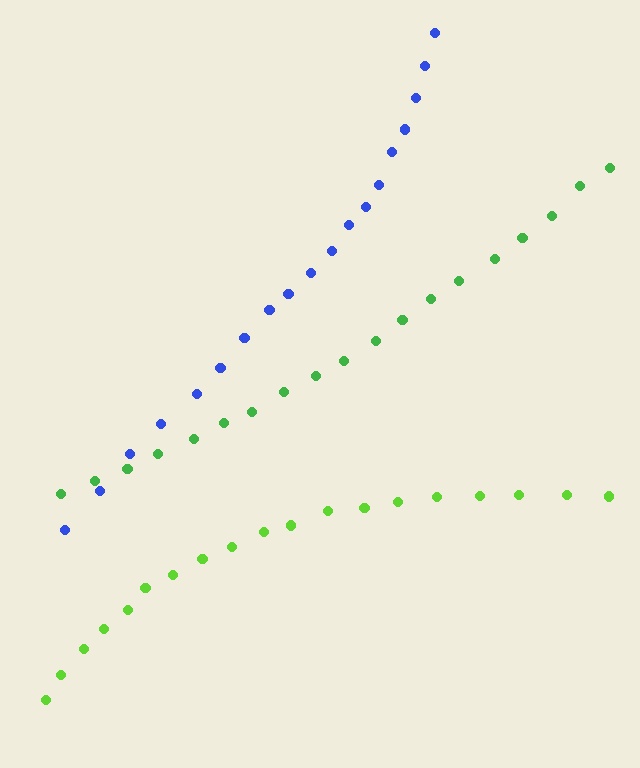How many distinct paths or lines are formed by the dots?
There are 3 distinct paths.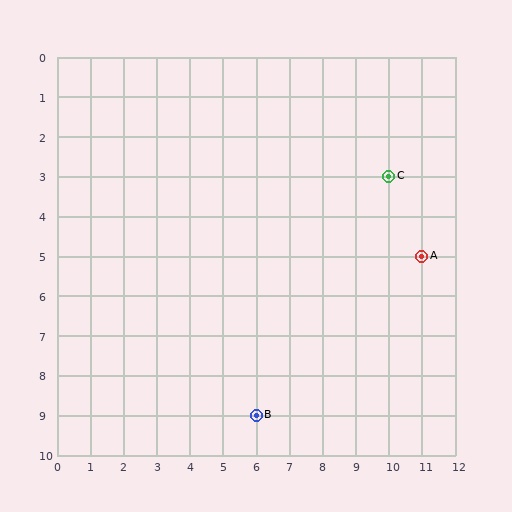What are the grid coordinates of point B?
Point B is at grid coordinates (6, 9).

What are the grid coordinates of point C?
Point C is at grid coordinates (10, 3).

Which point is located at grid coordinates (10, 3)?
Point C is at (10, 3).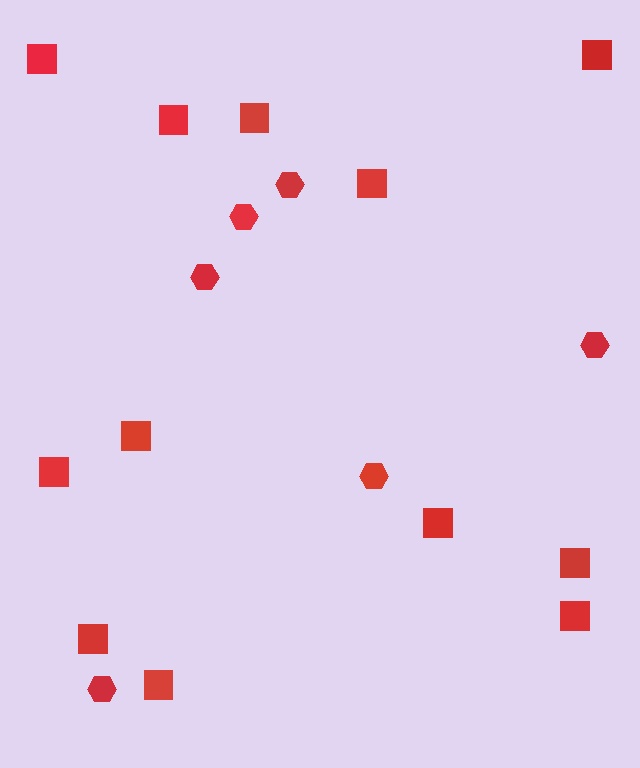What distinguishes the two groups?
There are 2 groups: one group of squares (12) and one group of hexagons (6).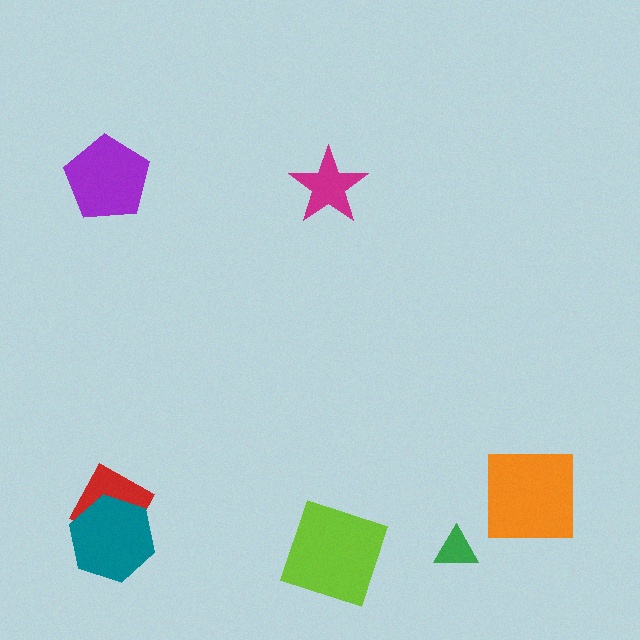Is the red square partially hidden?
Yes, it is partially covered by another shape.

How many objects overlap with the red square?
1 object overlaps with the red square.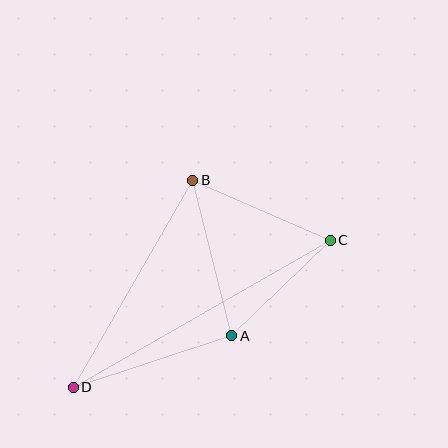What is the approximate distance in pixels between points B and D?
The distance between B and D is approximately 239 pixels.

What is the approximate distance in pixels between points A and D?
The distance between A and D is approximately 167 pixels.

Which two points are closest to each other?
Points A and C are closest to each other.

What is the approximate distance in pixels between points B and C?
The distance between B and C is approximately 150 pixels.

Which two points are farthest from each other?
Points C and D are farthest from each other.